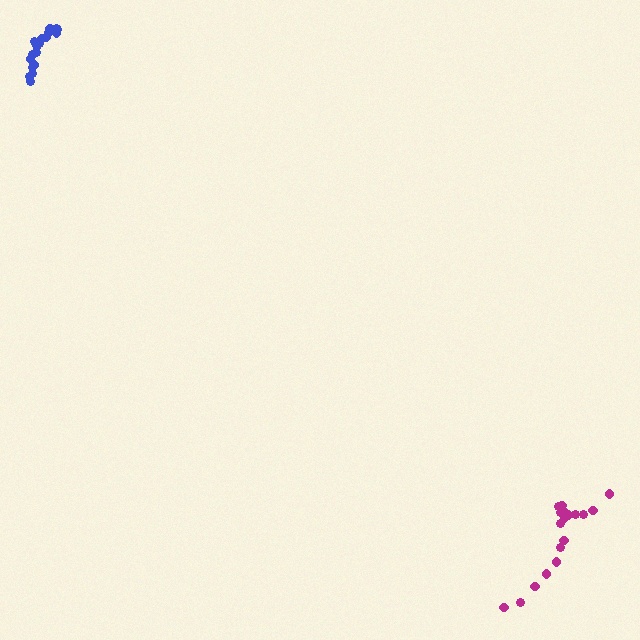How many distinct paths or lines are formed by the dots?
There are 2 distinct paths.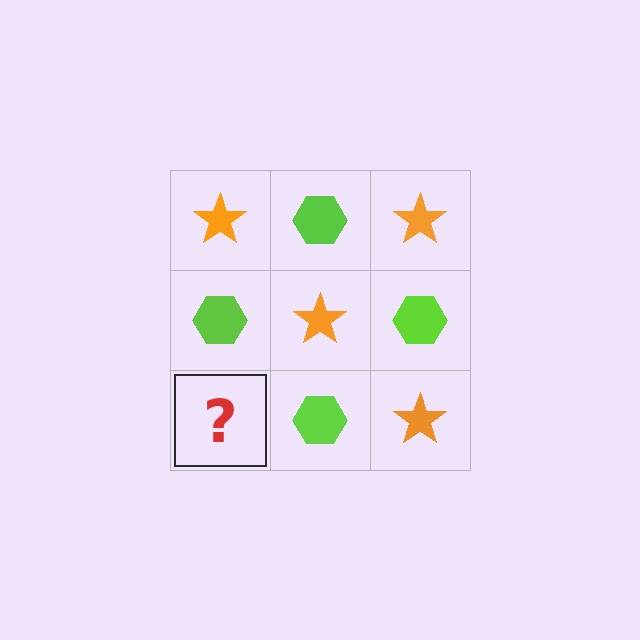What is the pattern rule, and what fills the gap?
The rule is that it alternates orange star and lime hexagon in a checkerboard pattern. The gap should be filled with an orange star.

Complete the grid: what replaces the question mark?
The question mark should be replaced with an orange star.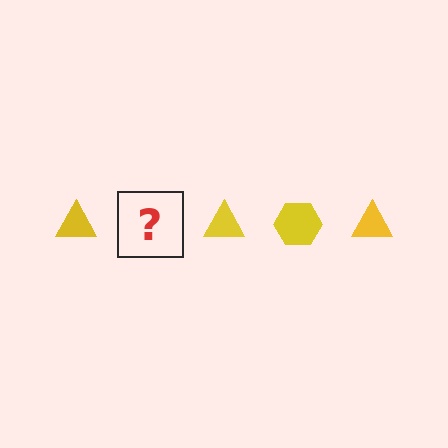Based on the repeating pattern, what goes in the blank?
The blank should be a yellow hexagon.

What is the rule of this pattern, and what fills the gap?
The rule is that the pattern cycles through triangle, hexagon shapes in yellow. The gap should be filled with a yellow hexagon.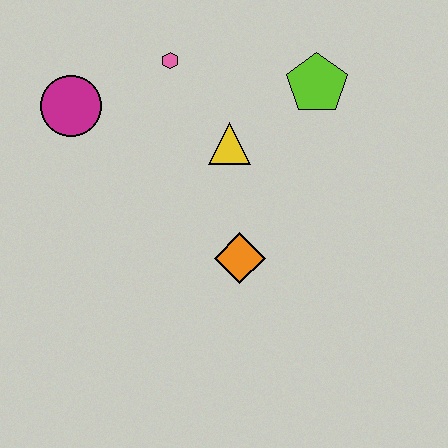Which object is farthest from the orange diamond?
The magenta circle is farthest from the orange diamond.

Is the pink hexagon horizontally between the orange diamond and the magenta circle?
Yes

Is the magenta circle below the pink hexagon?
Yes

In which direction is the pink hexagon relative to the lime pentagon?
The pink hexagon is to the left of the lime pentagon.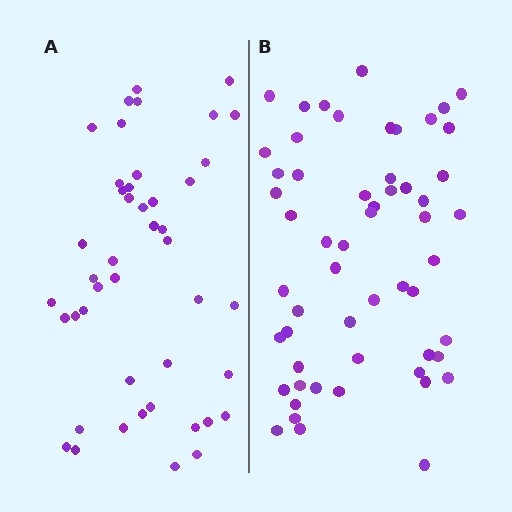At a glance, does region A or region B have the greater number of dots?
Region B (the right region) has more dots.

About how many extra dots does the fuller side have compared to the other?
Region B has roughly 12 or so more dots than region A.